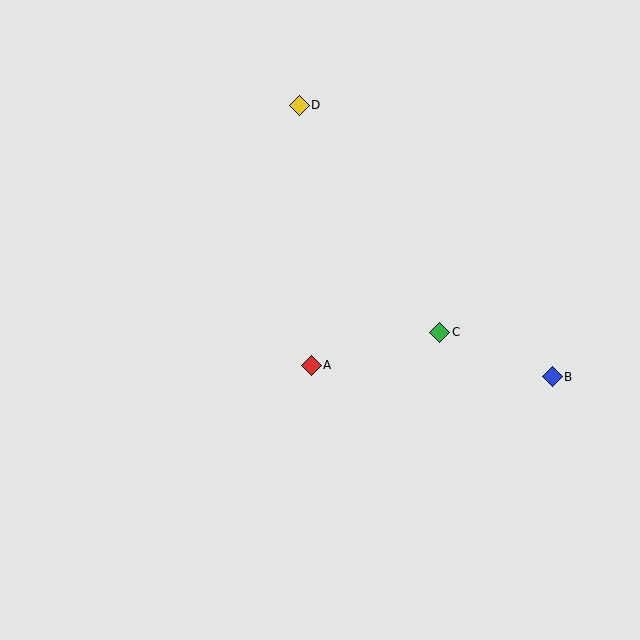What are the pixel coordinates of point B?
Point B is at (552, 377).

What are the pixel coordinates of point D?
Point D is at (299, 105).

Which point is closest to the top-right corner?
Point D is closest to the top-right corner.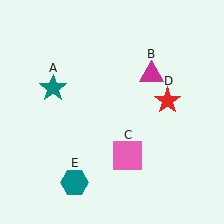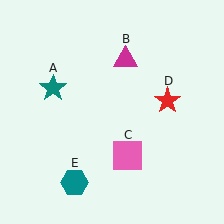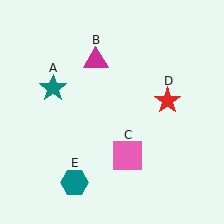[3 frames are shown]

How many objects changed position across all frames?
1 object changed position: magenta triangle (object B).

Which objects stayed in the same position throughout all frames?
Teal star (object A) and pink square (object C) and red star (object D) and teal hexagon (object E) remained stationary.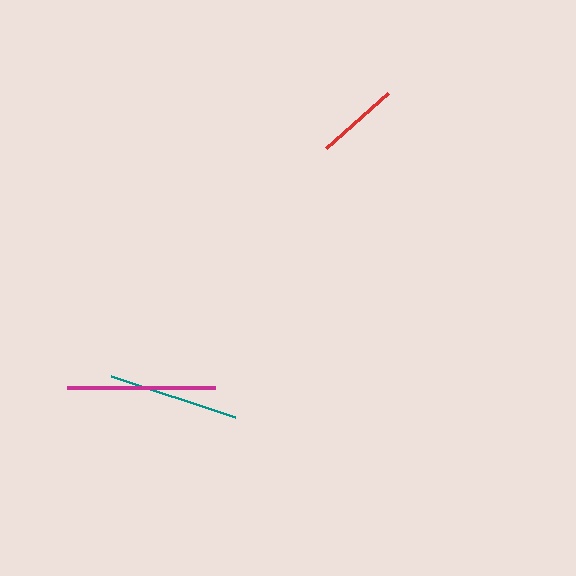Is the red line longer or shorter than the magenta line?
The magenta line is longer than the red line.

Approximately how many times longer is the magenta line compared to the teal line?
The magenta line is approximately 1.1 times the length of the teal line.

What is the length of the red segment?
The red segment is approximately 83 pixels long.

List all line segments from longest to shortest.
From longest to shortest: magenta, teal, red.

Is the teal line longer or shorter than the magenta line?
The magenta line is longer than the teal line.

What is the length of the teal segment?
The teal segment is approximately 131 pixels long.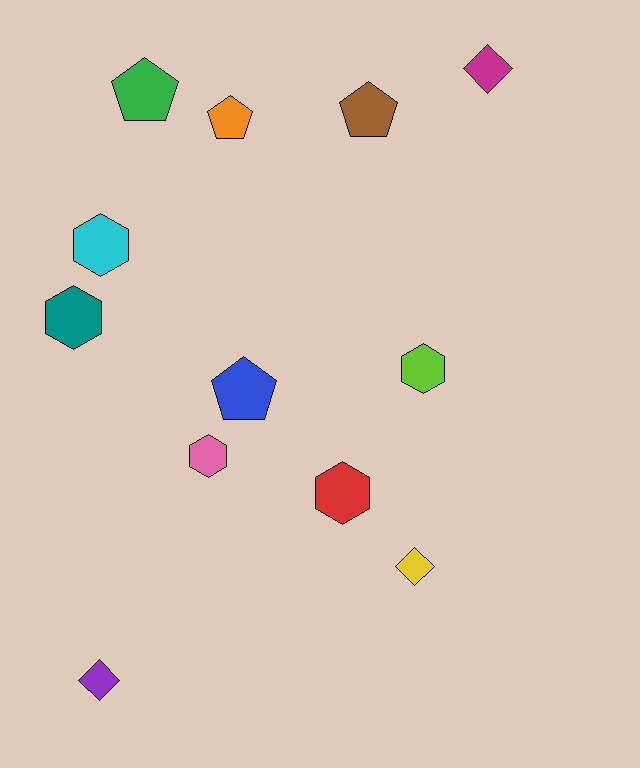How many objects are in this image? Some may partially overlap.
There are 12 objects.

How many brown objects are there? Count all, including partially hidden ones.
There is 1 brown object.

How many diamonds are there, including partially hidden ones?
There are 3 diamonds.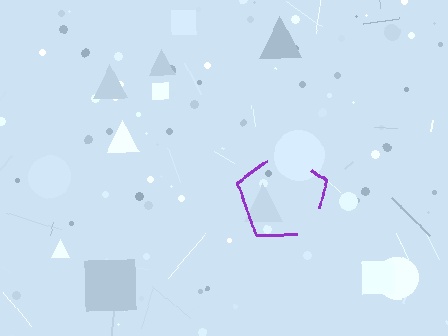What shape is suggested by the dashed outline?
The dashed outline suggests a pentagon.